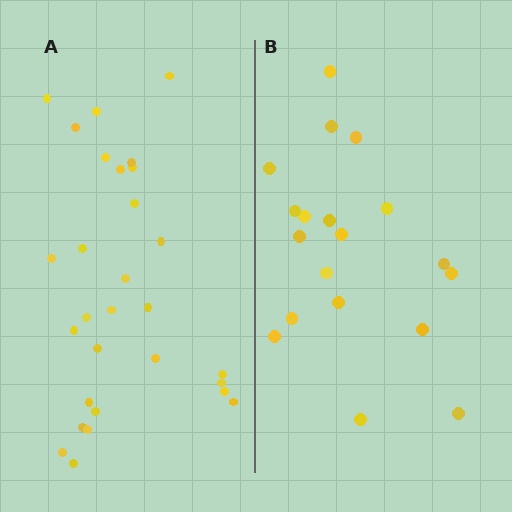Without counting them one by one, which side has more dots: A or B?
Region A (the left region) has more dots.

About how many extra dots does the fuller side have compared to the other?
Region A has roughly 10 or so more dots than region B.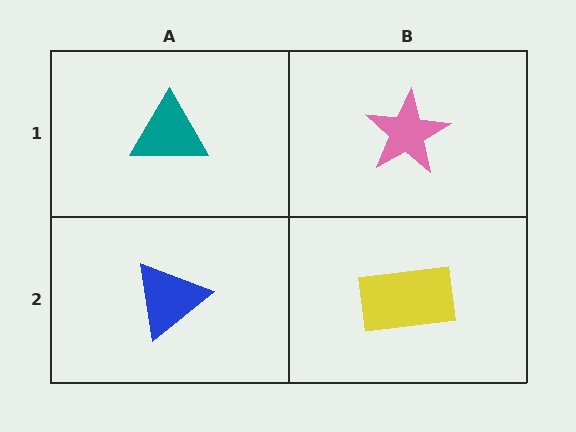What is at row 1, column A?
A teal triangle.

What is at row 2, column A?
A blue triangle.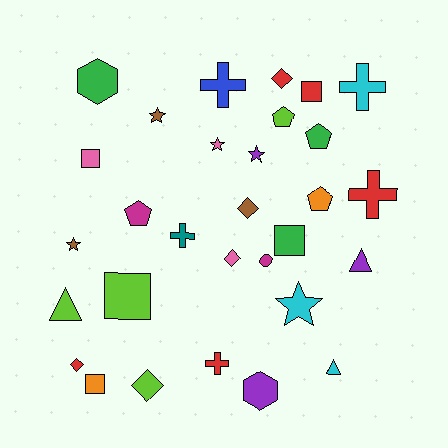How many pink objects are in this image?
There are 3 pink objects.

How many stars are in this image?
There are 5 stars.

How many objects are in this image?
There are 30 objects.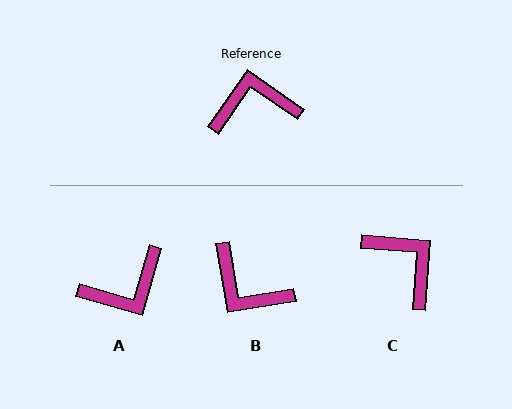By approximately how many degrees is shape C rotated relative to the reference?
Approximately 60 degrees clockwise.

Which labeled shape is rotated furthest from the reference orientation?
A, about 161 degrees away.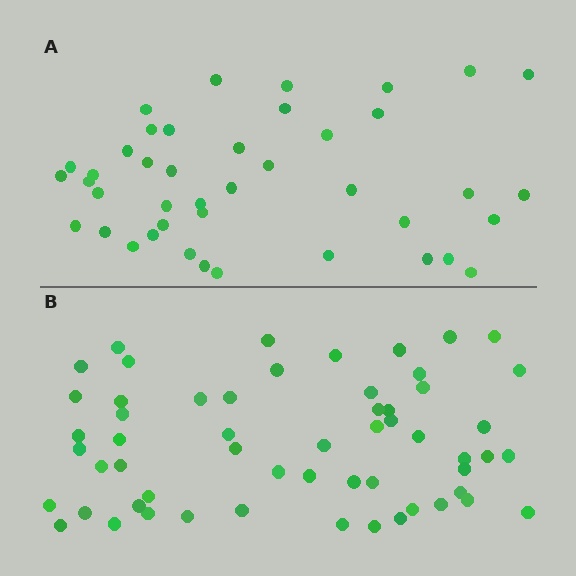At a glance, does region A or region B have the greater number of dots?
Region B (the bottom region) has more dots.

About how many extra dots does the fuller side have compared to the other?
Region B has approximately 15 more dots than region A.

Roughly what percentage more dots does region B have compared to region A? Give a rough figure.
About 35% more.